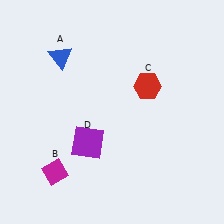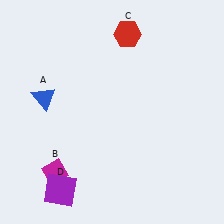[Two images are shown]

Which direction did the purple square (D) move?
The purple square (D) moved down.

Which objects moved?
The objects that moved are: the blue triangle (A), the red hexagon (C), the purple square (D).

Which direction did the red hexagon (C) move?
The red hexagon (C) moved up.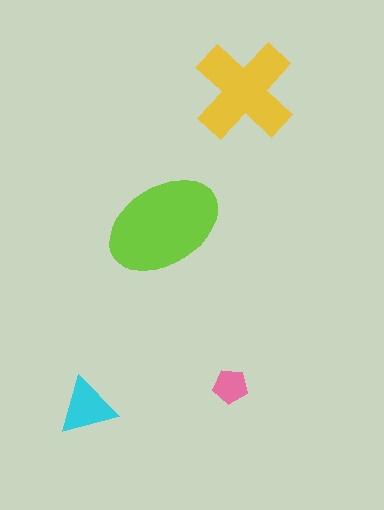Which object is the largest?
The lime ellipse.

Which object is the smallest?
The pink pentagon.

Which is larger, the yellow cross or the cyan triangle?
The yellow cross.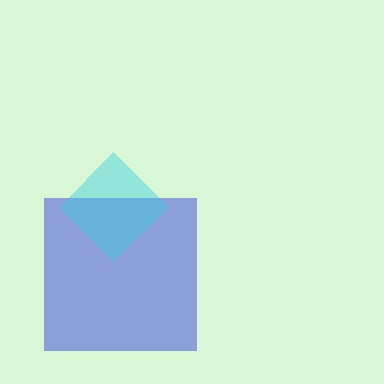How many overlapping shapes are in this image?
There are 2 overlapping shapes in the image.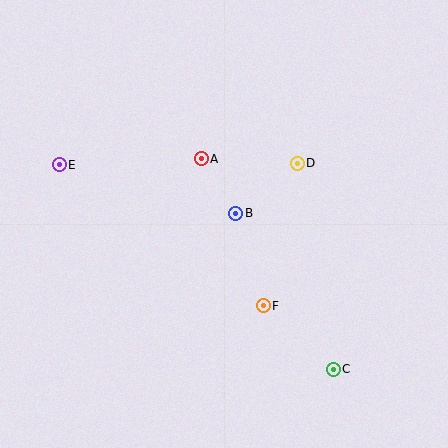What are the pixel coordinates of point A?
Point A is at (201, 159).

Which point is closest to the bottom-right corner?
Point C is closest to the bottom-right corner.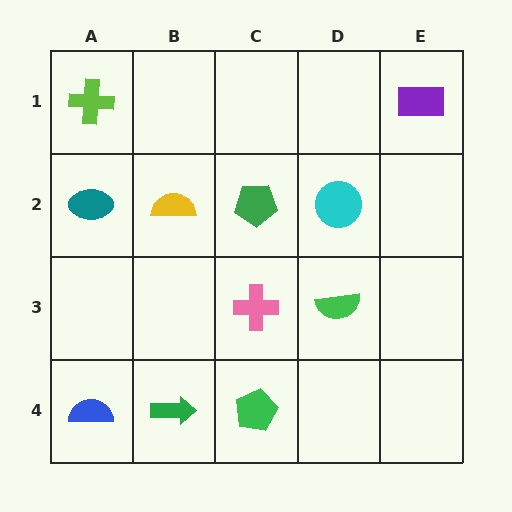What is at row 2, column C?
A green pentagon.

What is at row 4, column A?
A blue semicircle.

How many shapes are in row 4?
3 shapes.